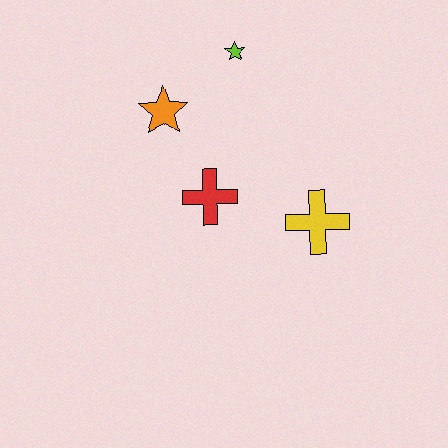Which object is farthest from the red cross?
The lime star is farthest from the red cross.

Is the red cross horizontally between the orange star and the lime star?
Yes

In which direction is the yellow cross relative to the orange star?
The yellow cross is to the right of the orange star.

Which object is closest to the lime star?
The orange star is closest to the lime star.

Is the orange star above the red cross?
Yes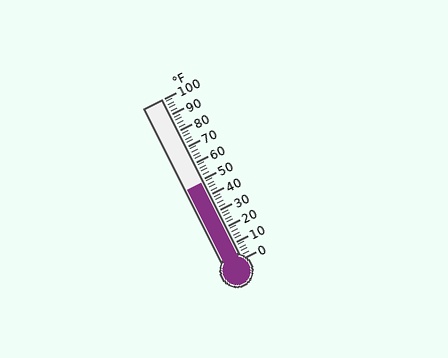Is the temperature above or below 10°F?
The temperature is above 10°F.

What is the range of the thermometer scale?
The thermometer scale ranges from 0°F to 100°F.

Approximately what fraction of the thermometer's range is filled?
The thermometer is filled to approximately 50% of its range.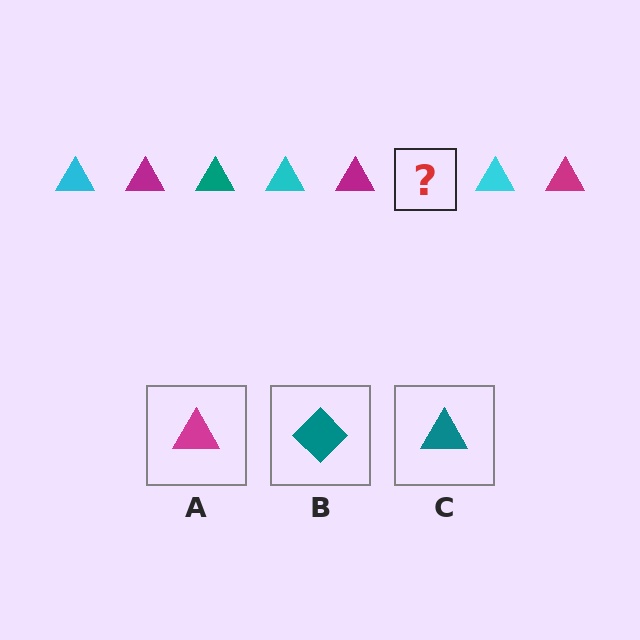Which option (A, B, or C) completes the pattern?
C.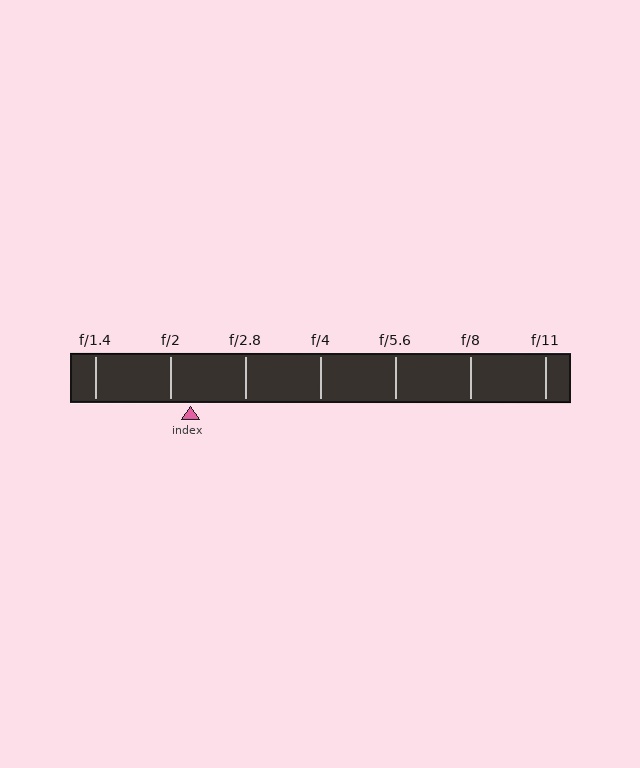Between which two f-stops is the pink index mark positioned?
The index mark is between f/2 and f/2.8.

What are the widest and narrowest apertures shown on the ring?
The widest aperture shown is f/1.4 and the narrowest is f/11.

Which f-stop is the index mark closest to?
The index mark is closest to f/2.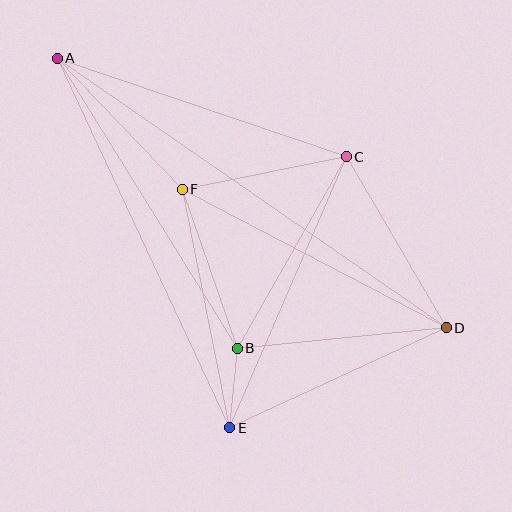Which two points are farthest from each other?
Points A and D are farthest from each other.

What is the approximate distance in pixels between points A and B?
The distance between A and B is approximately 342 pixels.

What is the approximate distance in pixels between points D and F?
The distance between D and F is approximately 299 pixels.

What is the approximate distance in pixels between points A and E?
The distance between A and E is approximately 408 pixels.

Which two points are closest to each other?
Points B and E are closest to each other.